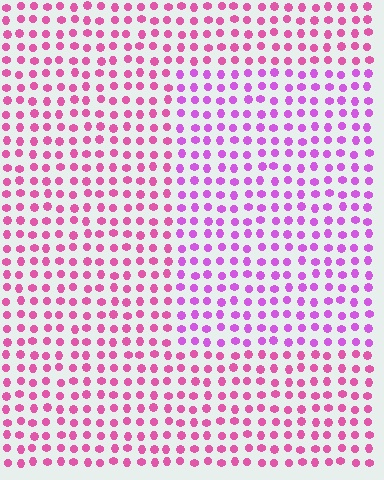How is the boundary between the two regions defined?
The boundary is defined purely by a slight shift in hue (about 30 degrees). Spacing, size, and orientation are identical on both sides.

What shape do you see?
I see a rectangle.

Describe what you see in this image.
The image is filled with small pink elements in a uniform arrangement. A rectangle-shaped region is visible where the elements are tinted to a slightly different hue, forming a subtle color boundary.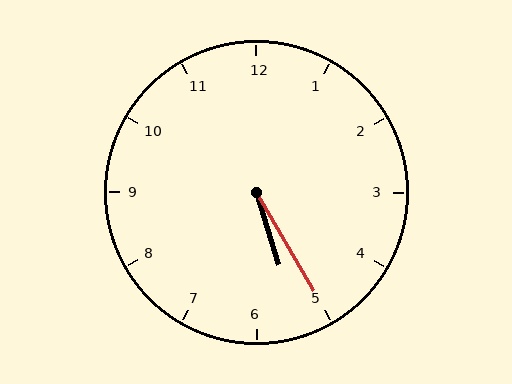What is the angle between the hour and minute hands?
Approximately 12 degrees.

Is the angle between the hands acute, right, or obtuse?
It is acute.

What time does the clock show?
5:25.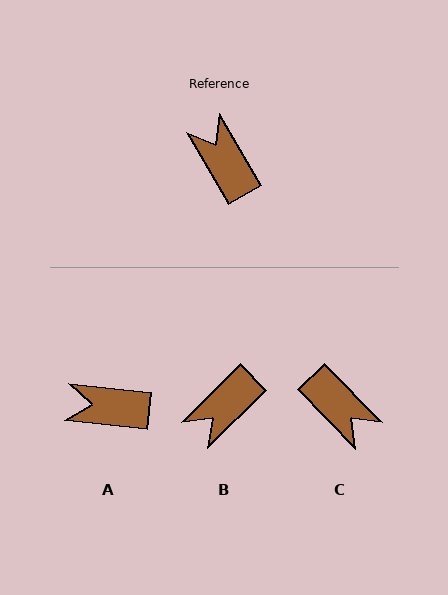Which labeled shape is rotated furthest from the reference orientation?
C, about 166 degrees away.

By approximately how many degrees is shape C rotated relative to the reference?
Approximately 166 degrees clockwise.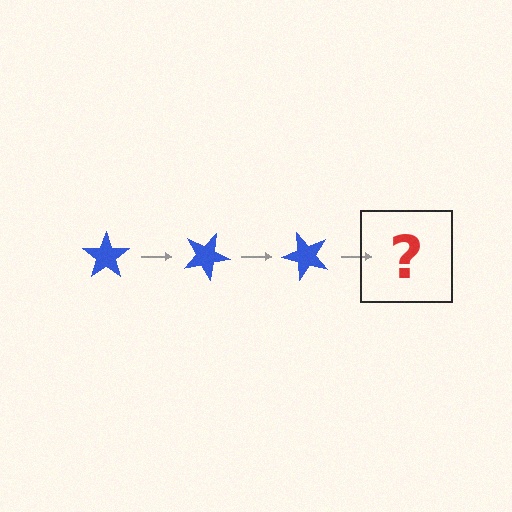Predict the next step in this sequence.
The next step is a blue star rotated 75 degrees.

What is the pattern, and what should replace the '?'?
The pattern is that the star rotates 25 degrees each step. The '?' should be a blue star rotated 75 degrees.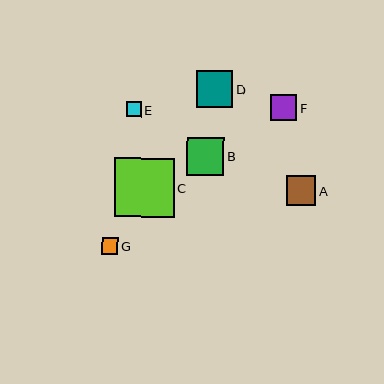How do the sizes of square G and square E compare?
Square G and square E are approximately the same size.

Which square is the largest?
Square C is the largest with a size of approximately 60 pixels.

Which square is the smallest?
Square E is the smallest with a size of approximately 15 pixels.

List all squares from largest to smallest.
From largest to smallest: C, B, D, A, F, G, E.